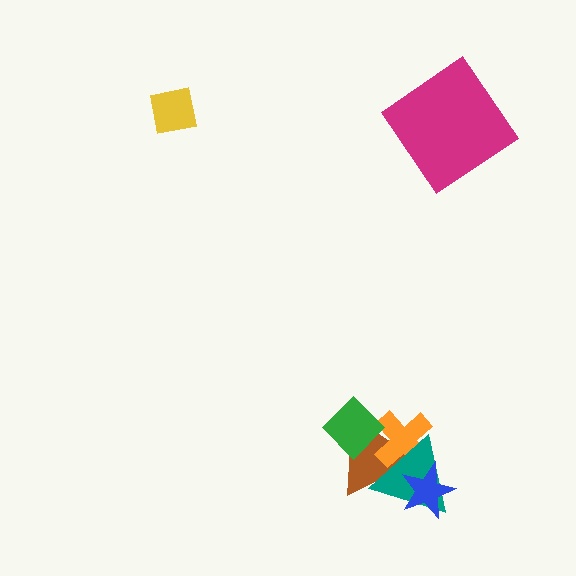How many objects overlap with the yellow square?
0 objects overlap with the yellow square.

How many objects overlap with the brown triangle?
4 objects overlap with the brown triangle.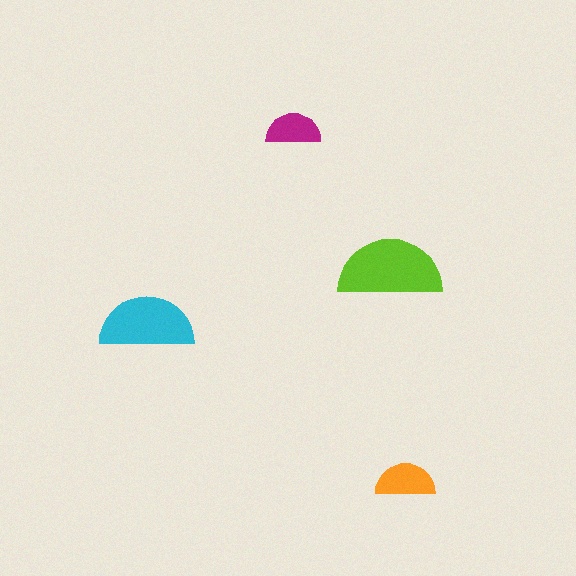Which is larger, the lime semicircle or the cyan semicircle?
The lime one.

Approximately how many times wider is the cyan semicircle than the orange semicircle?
About 1.5 times wider.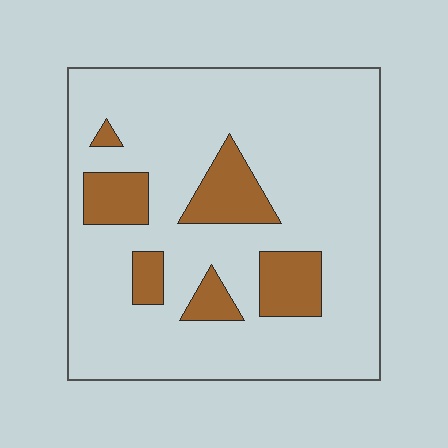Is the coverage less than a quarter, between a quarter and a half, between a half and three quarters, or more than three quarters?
Less than a quarter.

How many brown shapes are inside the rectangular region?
6.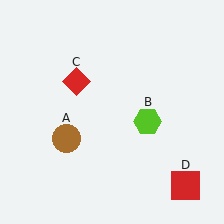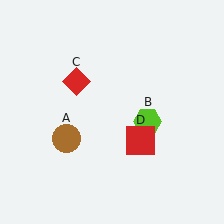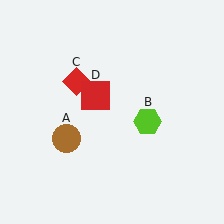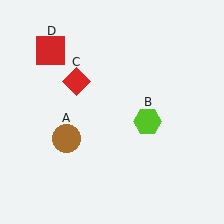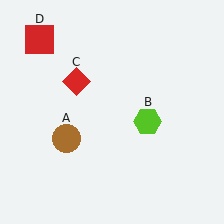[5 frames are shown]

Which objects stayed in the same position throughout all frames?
Brown circle (object A) and lime hexagon (object B) and red diamond (object C) remained stationary.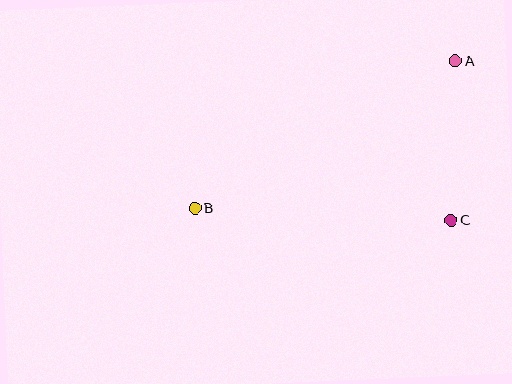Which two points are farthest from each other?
Points A and B are farthest from each other.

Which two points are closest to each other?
Points A and C are closest to each other.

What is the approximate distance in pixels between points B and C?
The distance between B and C is approximately 256 pixels.